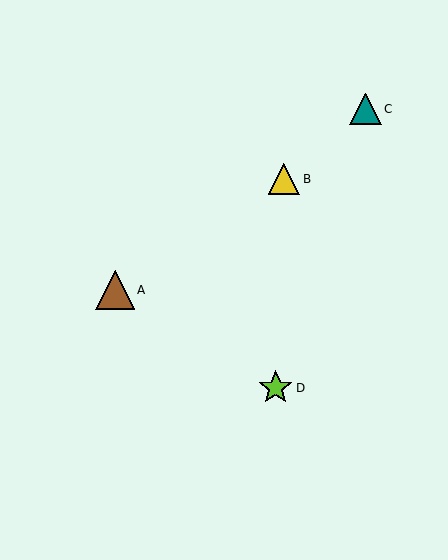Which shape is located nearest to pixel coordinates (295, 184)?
The yellow triangle (labeled B) at (284, 179) is nearest to that location.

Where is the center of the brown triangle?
The center of the brown triangle is at (115, 290).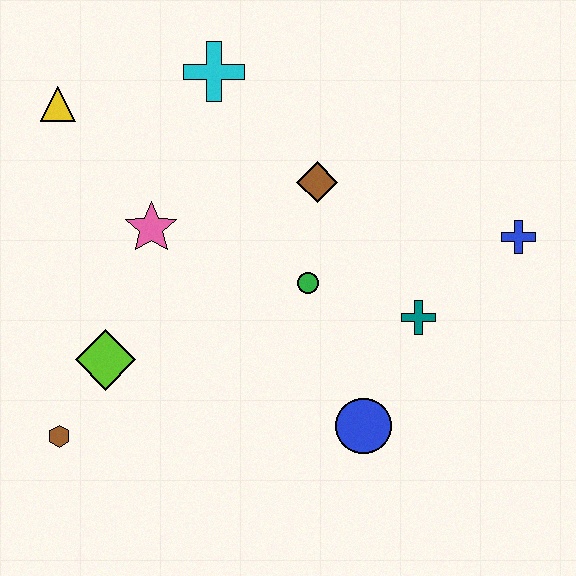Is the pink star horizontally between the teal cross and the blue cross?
No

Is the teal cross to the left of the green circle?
No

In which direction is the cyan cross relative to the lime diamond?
The cyan cross is above the lime diamond.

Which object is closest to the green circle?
The brown diamond is closest to the green circle.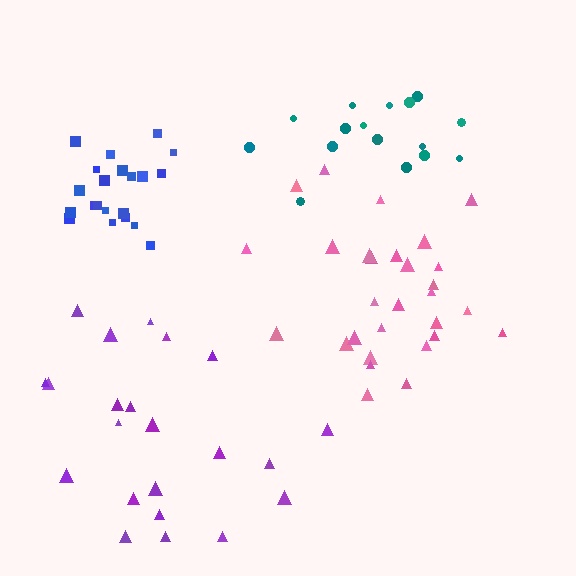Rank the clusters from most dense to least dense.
blue, pink, teal, purple.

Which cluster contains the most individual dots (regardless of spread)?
Pink (29).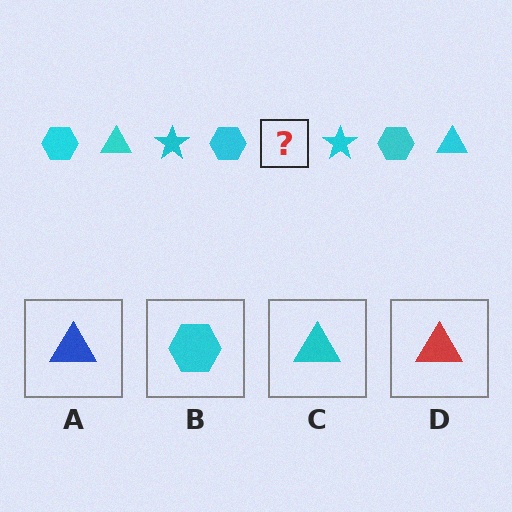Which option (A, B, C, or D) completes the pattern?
C.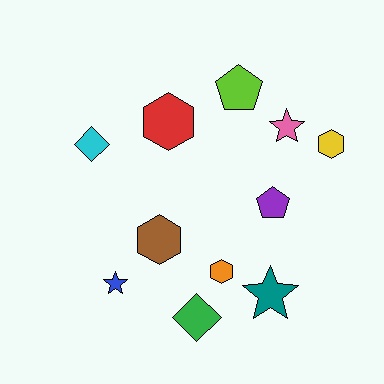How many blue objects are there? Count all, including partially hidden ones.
There is 1 blue object.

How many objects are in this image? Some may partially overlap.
There are 11 objects.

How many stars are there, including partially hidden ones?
There are 3 stars.